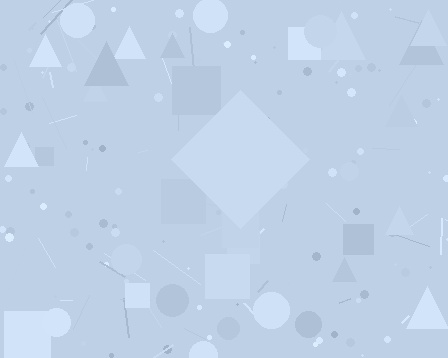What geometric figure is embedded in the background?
A diamond is embedded in the background.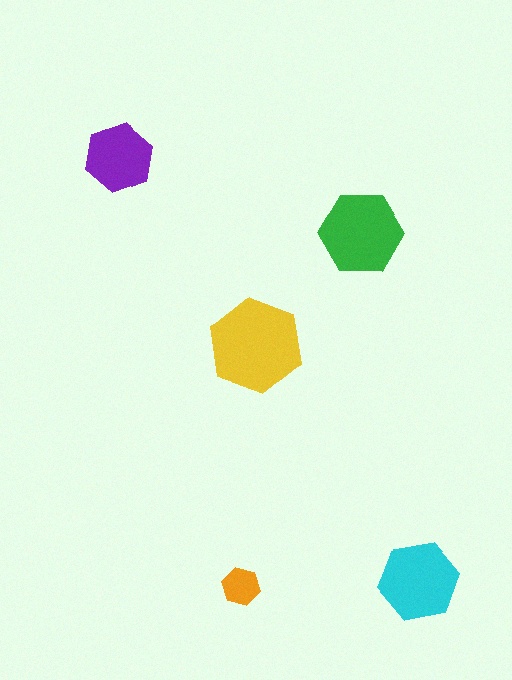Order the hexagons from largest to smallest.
the yellow one, the green one, the cyan one, the purple one, the orange one.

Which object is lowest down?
The orange hexagon is bottommost.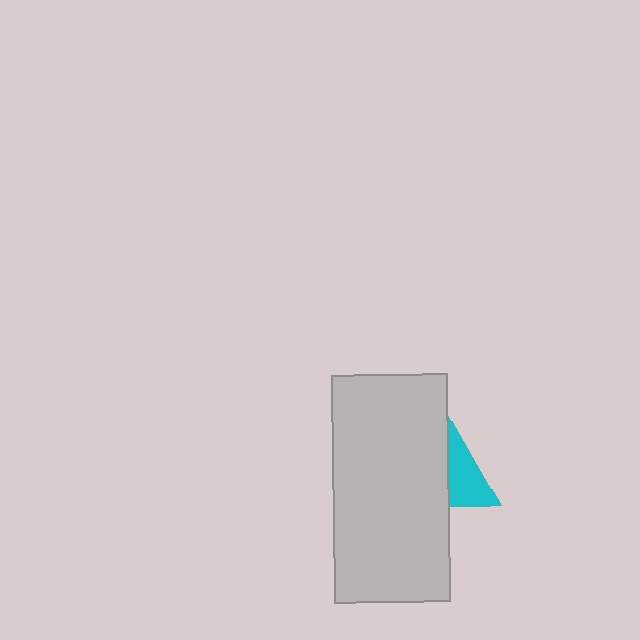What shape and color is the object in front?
The object in front is a light gray rectangle.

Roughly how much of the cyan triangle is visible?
A small part of it is visible (roughly 40%).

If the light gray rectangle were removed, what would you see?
You would see the complete cyan triangle.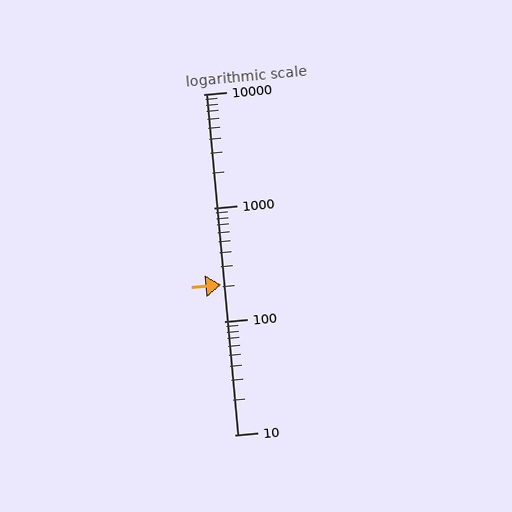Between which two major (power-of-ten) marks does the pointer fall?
The pointer is between 100 and 1000.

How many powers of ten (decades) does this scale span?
The scale spans 3 decades, from 10 to 10000.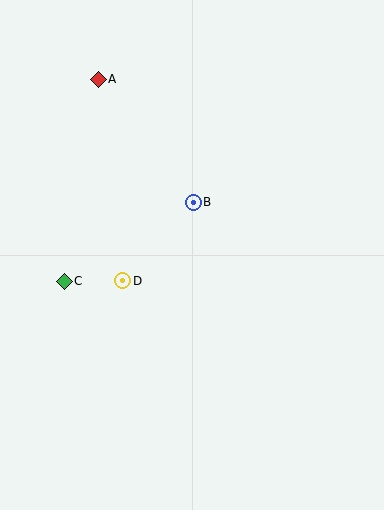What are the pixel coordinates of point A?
Point A is at (98, 79).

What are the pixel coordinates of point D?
Point D is at (123, 281).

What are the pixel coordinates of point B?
Point B is at (193, 202).